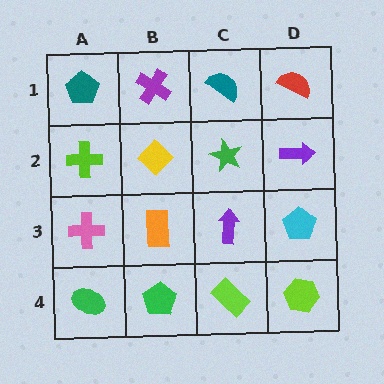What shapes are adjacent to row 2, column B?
A purple cross (row 1, column B), an orange rectangle (row 3, column B), a lime cross (row 2, column A), a green star (row 2, column C).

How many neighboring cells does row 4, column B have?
3.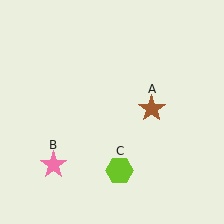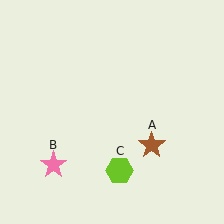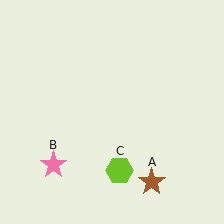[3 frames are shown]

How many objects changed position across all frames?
1 object changed position: brown star (object A).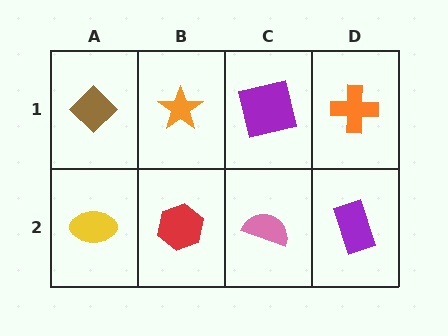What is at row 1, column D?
An orange cross.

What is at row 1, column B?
An orange star.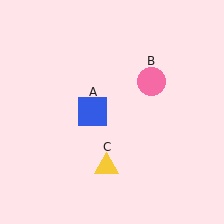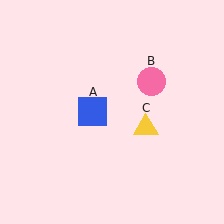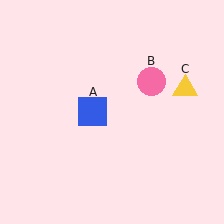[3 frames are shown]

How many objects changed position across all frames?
1 object changed position: yellow triangle (object C).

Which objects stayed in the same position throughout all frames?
Blue square (object A) and pink circle (object B) remained stationary.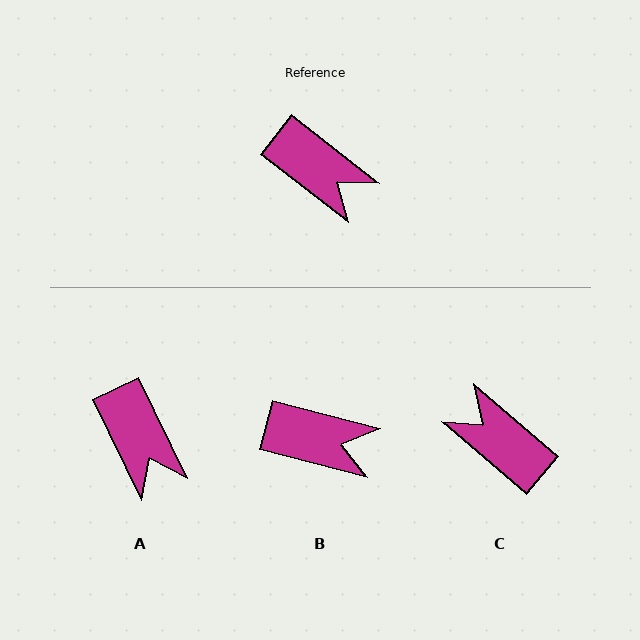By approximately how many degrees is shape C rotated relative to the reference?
Approximately 177 degrees counter-clockwise.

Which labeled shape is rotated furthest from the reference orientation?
C, about 177 degrees away.